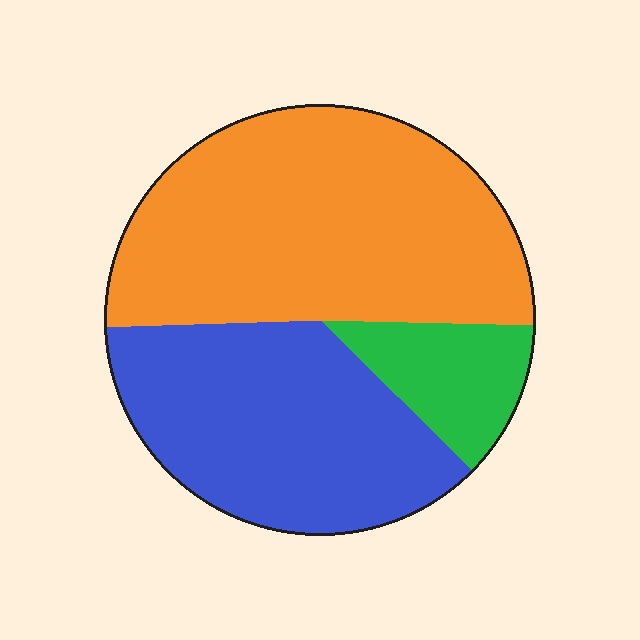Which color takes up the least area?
Green, at roughly 10%.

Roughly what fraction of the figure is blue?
Blue covers about 35% of the figure.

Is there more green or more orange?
Orange.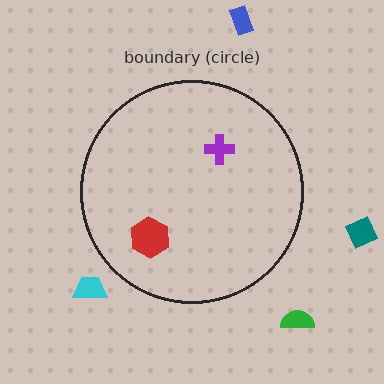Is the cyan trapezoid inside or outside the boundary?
Outside.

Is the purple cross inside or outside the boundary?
Inside.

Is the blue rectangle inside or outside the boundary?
Outside.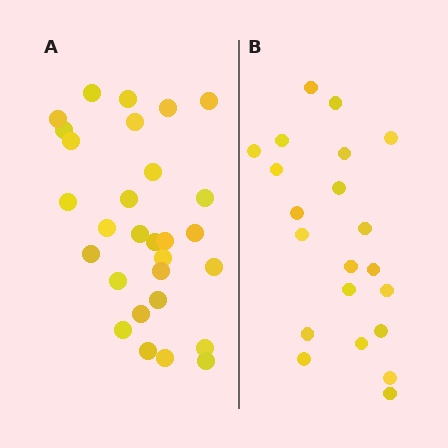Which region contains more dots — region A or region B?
Region A (the left region) has more dots.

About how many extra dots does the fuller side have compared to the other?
Region A has roughly 8 or so more dots than region B.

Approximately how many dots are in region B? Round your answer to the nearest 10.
About 20 dots. (The exact count is 21, which rounds to 20.)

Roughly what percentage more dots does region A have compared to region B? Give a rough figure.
About 40% more.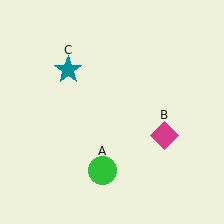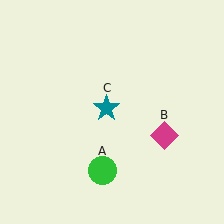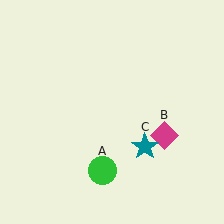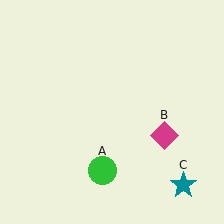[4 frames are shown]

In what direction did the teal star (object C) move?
The teal star (object C) moved down and to the right.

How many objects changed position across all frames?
1 object changed position: teal star (object C).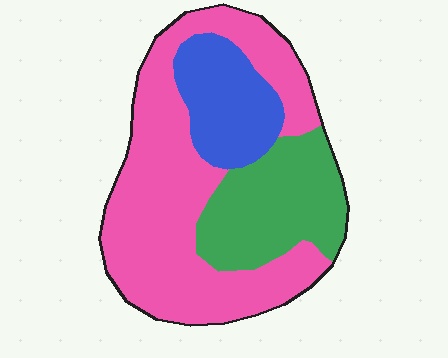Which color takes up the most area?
Pink, at roughly 55%.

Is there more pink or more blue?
Pink.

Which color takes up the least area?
Blue, at roughly 20%.